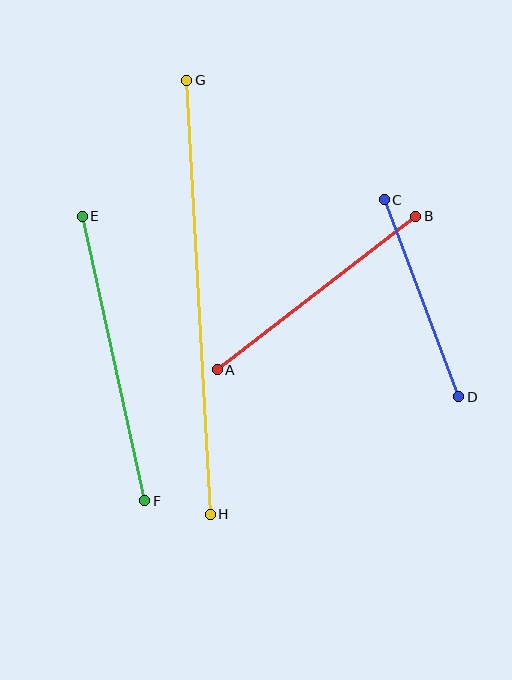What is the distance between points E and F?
The distance is approximately 291 pixels.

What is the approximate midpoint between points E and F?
The midpoint is at approximately (114, 359) pixels.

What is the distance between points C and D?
The distance is approximately 210 pixels.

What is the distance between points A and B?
The distance is approximately 251 pixels.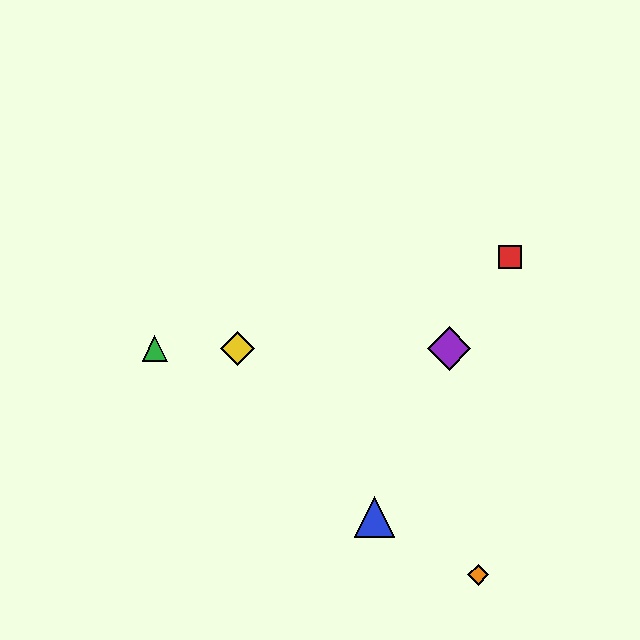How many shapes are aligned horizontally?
3 shapes (the green triangle, the yellow diamond, the purple diamond) are aligned horizontally.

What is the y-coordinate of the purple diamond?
The purple diamond is at y≈348.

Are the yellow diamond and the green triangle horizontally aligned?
Yes, both are at y≈348.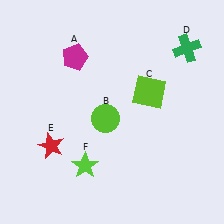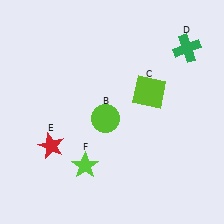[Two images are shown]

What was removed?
The magenta pentagon (A) was removed in Image 2.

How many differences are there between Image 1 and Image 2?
There is 1 difference between the two images.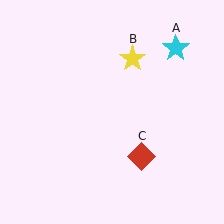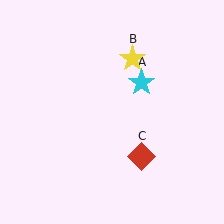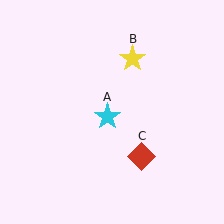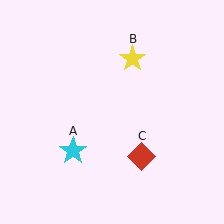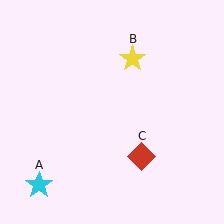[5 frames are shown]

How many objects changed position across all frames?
1 object changed position: cyan star (object A).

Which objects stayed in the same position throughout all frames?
Yellow star (object B) and red diamond (object C) remained stationary.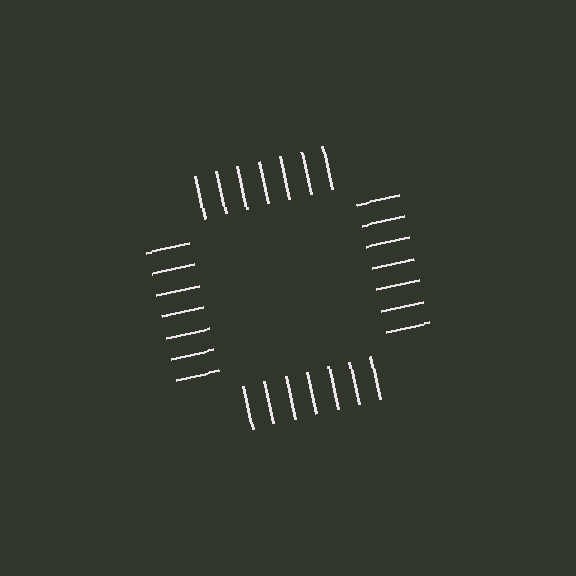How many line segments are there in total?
28 — 7 along each of the 4 edges.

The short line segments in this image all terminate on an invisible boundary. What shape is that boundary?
An illusory square — the line segments terminate on its edges but no continuous stroke is drawn.